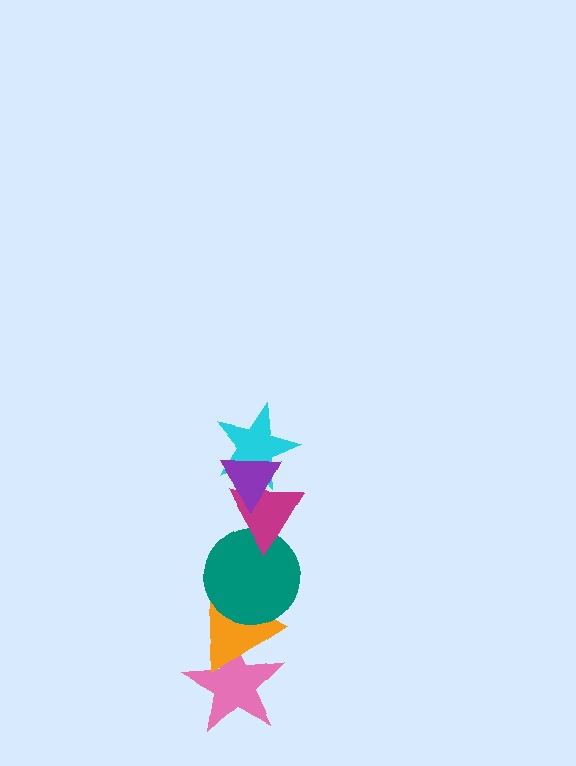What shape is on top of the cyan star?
The purple triangle is on top of the cyan star.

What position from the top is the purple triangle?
The purple triangle is 1st from the top.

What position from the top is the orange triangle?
The orange triangle is 5th from the top.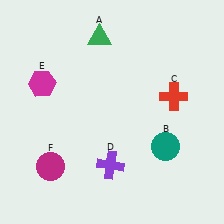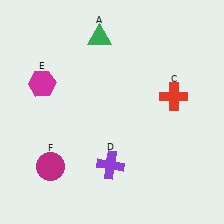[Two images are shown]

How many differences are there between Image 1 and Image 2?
There is 1 difference between the two images.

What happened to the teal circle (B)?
The teal circle (B) was removed in Image 2. It was in the bottom-right area of Image 1.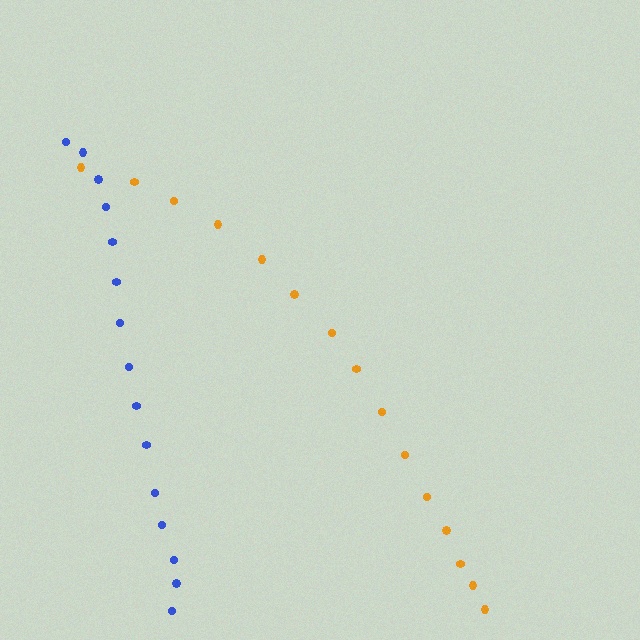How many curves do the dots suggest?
There are 2 distinct paths.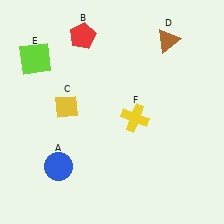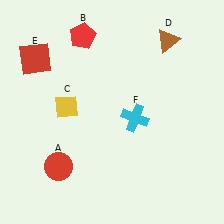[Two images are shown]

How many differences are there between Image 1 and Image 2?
There are 3 differences between the two images.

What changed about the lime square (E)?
In Image 1, E is lime. In Image 2, it changed to red.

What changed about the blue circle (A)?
In Image 1, A is blue. In Image 2, it changed to red.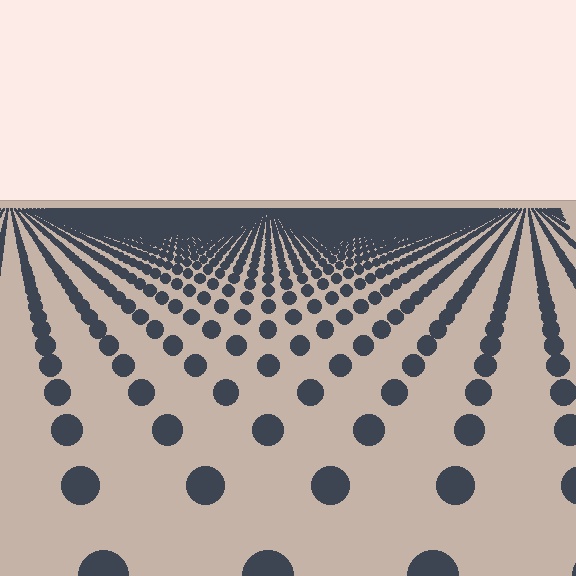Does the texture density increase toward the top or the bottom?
Density increases toward the top.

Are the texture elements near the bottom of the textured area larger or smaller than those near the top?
Larger. Near the bottom, elements are closer to the viewer and appear at a bigger on-screen size.